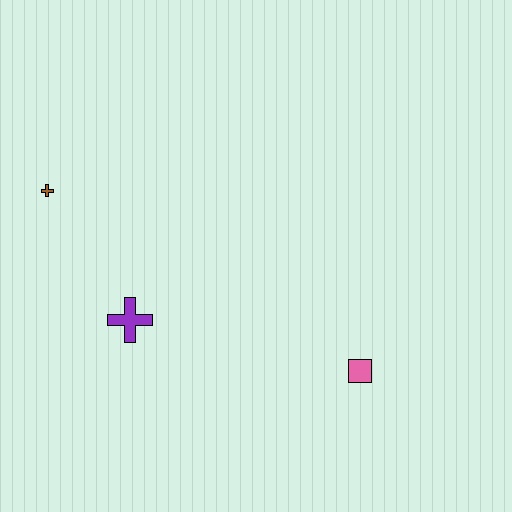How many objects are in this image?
There are 3 objects.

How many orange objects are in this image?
There are no orange objects.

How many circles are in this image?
There are no circles.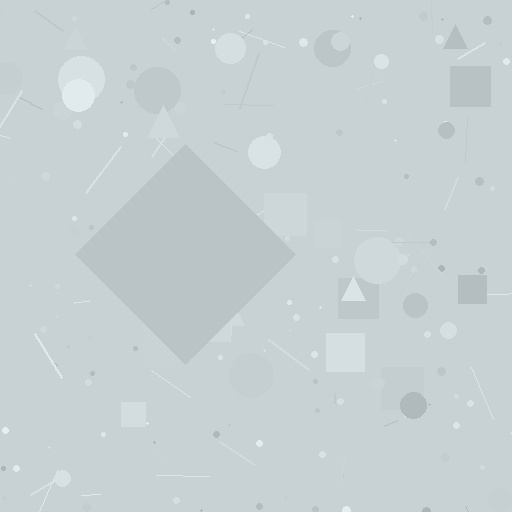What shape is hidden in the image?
A diamond is hidden in the image.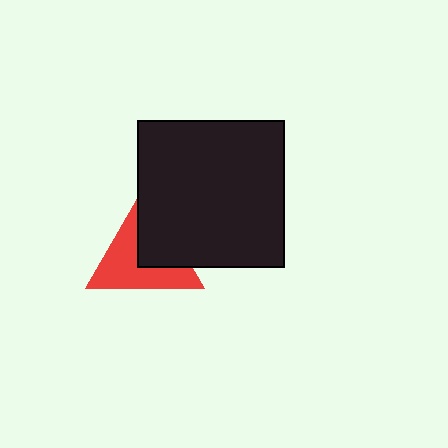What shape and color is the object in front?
The object in front is a black square.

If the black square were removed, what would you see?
You would see the complete red triangle.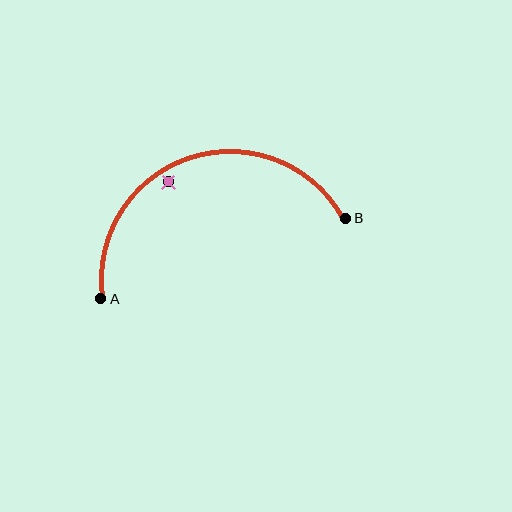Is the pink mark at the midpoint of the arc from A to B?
No — the pink mark does not lie on the arc at all. It sits slightly inside the curve.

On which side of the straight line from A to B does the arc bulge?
The arc bulges above the straight line connecting A and B.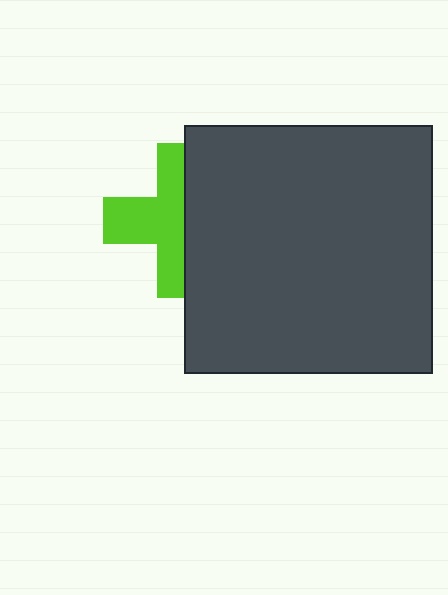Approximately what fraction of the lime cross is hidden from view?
Roughly 48% of the lime cross is hidden behind the dark gray square.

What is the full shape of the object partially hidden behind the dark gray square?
The partially hidden object is a lime cross.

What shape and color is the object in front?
The object in front is a dark gray square.